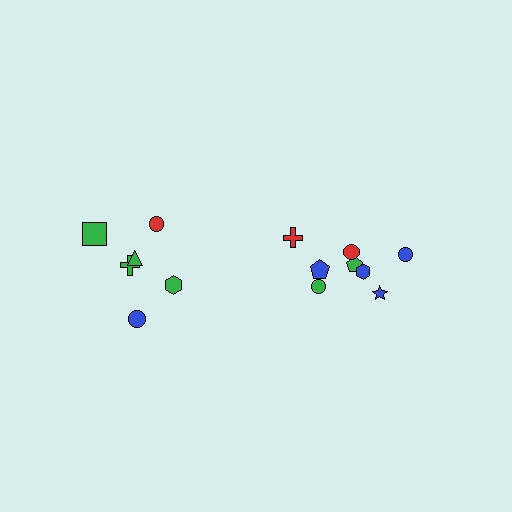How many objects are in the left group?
There are 6 objects.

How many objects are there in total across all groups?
There are 14 objects.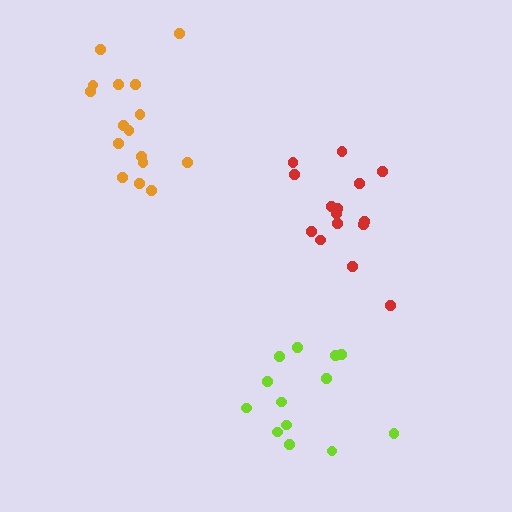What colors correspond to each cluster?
The clusters are colored: orange, lime, red.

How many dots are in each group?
Group 1: 16 dots, Group 2: 13 dots, Group 3: 15 dots (44 total).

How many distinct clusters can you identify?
There are 3 distinct clusters.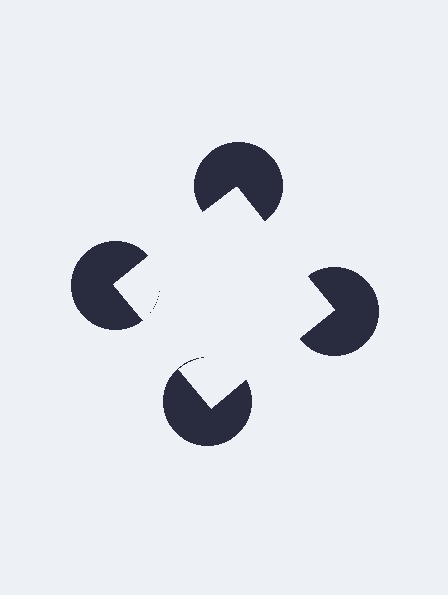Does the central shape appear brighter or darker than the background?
It typically appears slightly brighter than the background, even though no actual brightness change is drawn.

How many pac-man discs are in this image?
There are 4 — one at each vertex of the illusory square.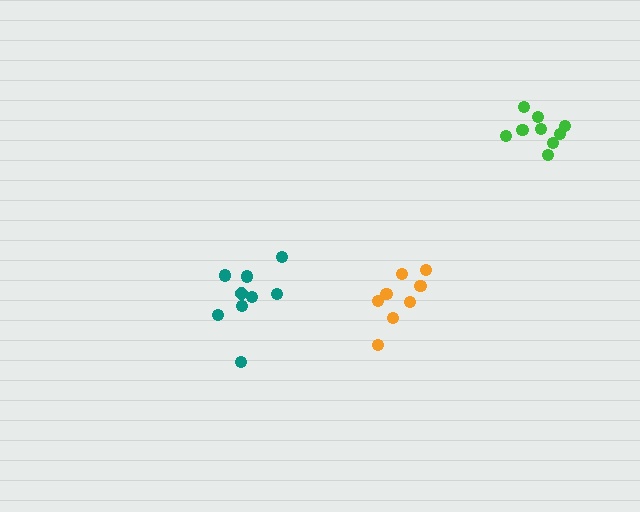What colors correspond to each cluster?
The clusters are colored: teal, green, orange.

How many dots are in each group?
Group 1: 9 dots, Group 2: 9 dots, Group 3: 8 dots (26 total).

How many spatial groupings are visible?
There are 3 spatial groupings.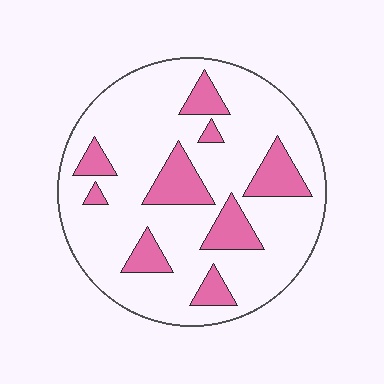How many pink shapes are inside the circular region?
9.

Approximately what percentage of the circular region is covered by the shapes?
Approximately 20%.